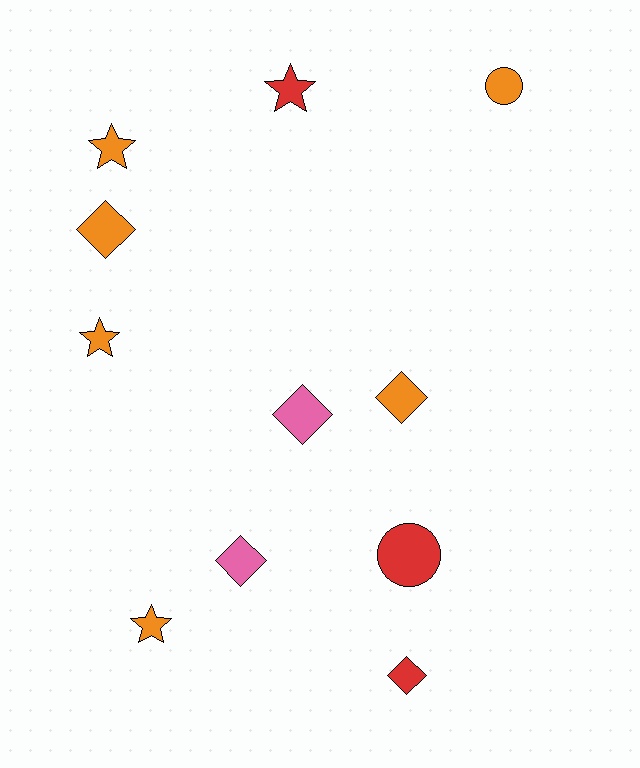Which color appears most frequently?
Orange, with 6 objects.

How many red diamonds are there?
There is 1 red diamond.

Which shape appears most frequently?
Diamond, with 5 objects.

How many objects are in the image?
There are 11 objects.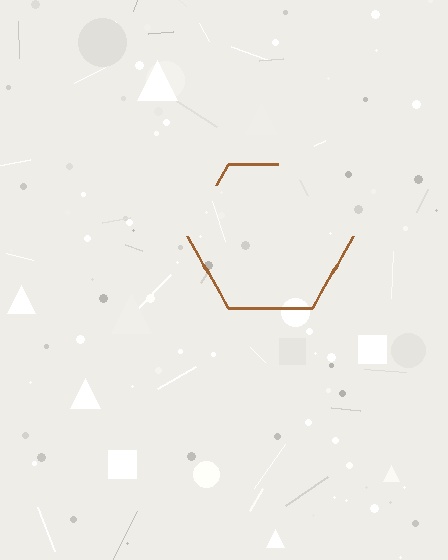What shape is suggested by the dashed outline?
The dashed outline suggests a hexagon.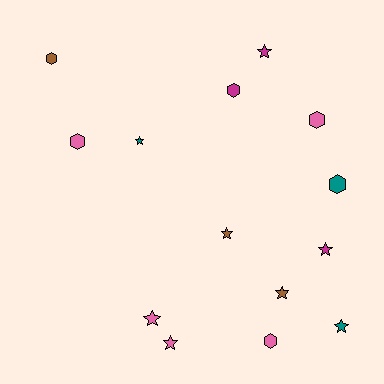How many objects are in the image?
There are 14 objects.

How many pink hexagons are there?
There are 3 pink hexagons.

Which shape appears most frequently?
Star, with 8 objects.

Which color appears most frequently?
Pink, with 5 objects.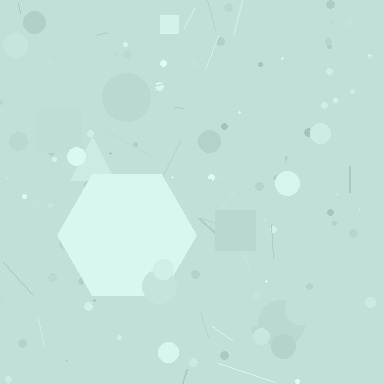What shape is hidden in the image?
A hexagon is hidden in the image.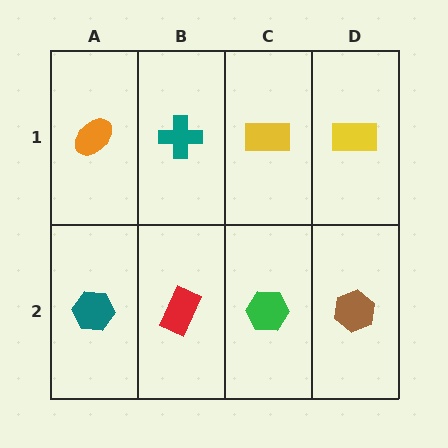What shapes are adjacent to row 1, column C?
A green hexagon (row 2, column C), a teal cross (row 1, column B), a yellow rectangle (row 1, column D).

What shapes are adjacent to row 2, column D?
A yellow rectangle (row 1, column D), a green hexagon (row 2, column C).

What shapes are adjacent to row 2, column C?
A yellow rectangle (row 1, column C), a red rectangle (row 2, column B), a brown hexagon (row 2, column D).